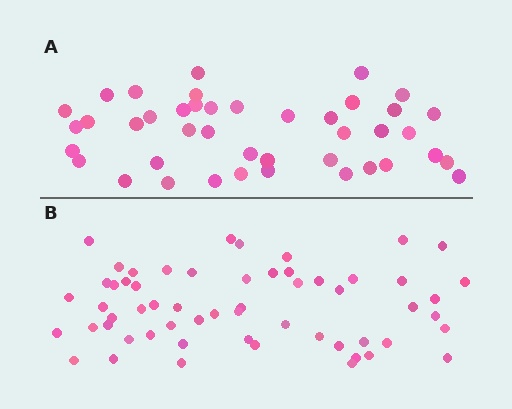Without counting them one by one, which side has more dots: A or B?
Region B (the bottom region) has more dots.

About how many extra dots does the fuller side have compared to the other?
Region B has approximately 15 more dots than region A.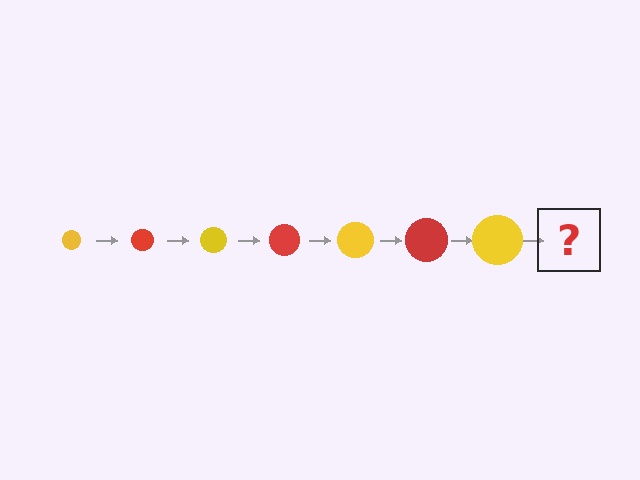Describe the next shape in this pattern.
It should be a red circle, larger than the previous one.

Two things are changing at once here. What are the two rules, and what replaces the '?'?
The two rules are that the circle grows larger each step and the color cycles through yellow and red. The '?' should be a red circle, larger than the previous one.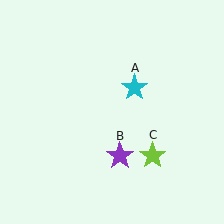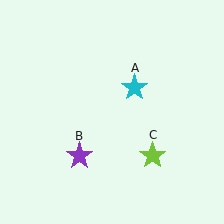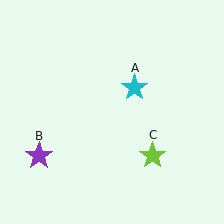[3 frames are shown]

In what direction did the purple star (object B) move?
The purple star (object B) moved left.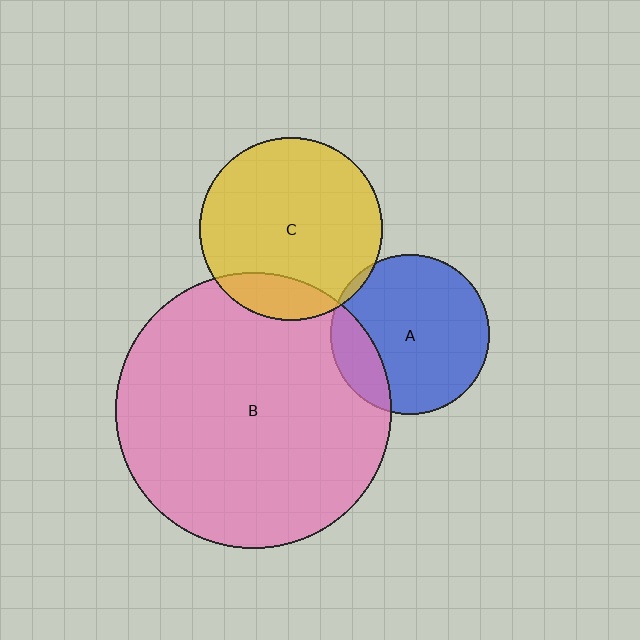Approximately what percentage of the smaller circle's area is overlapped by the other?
Approximately 20%.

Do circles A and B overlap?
Yes.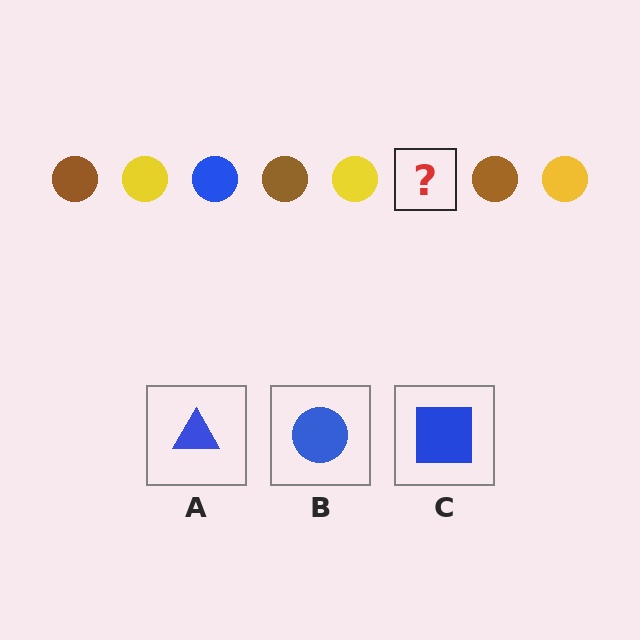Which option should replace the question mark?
Option B.